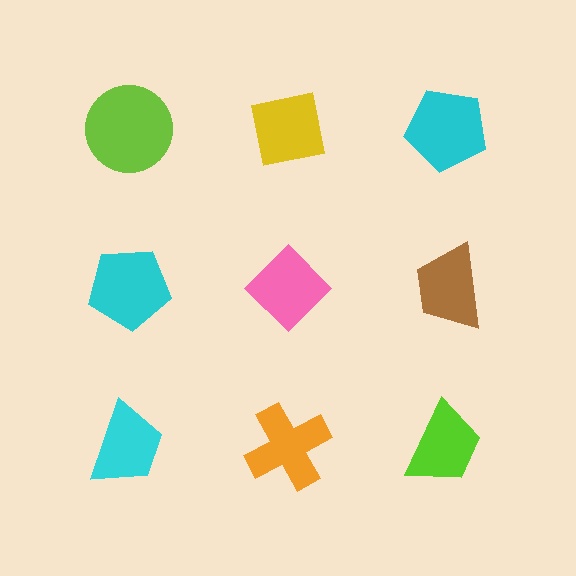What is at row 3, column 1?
A cyan trapezoid.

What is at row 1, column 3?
A cyan pentagon.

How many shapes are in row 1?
3 shapes.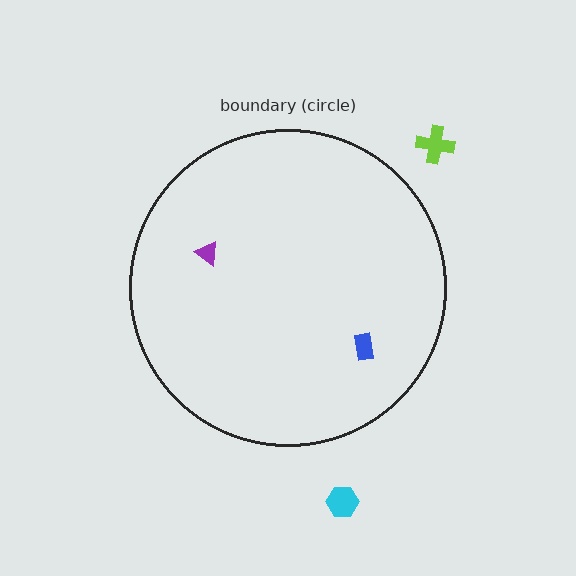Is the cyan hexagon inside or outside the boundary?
Outside.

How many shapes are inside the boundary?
2 inside, 2 outside.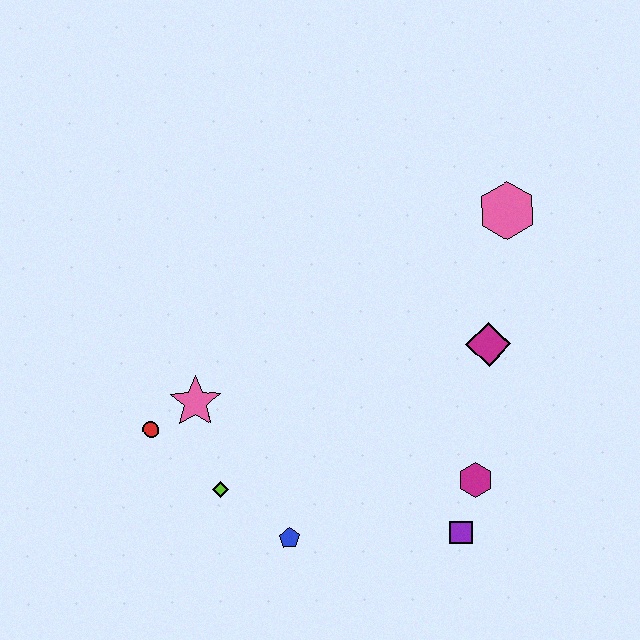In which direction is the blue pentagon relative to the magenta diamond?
The blue pentagon is to the left of the magenta diamond.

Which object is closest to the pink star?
The red circle is closest to the pink star.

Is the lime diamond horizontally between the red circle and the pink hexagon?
Yes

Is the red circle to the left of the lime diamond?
Yes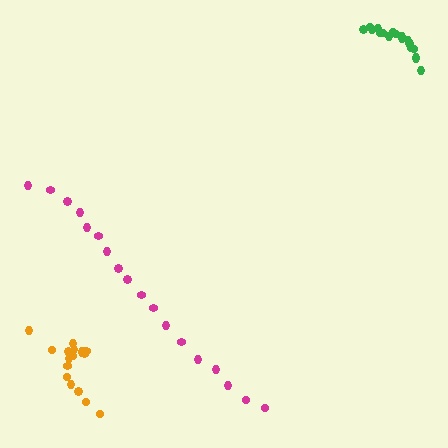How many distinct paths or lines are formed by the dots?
There are 3 distinct paths.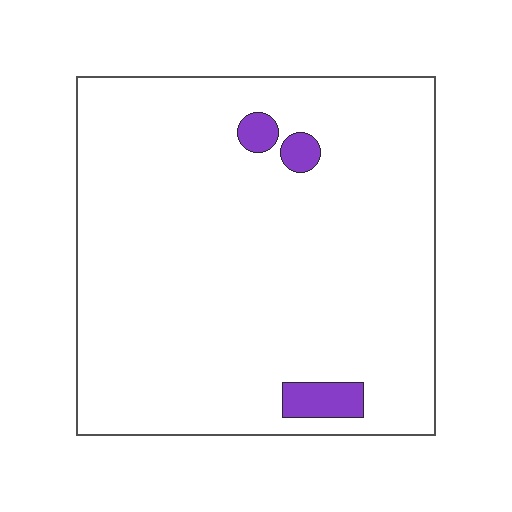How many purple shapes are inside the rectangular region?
3.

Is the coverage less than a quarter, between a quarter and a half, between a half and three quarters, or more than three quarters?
Less than a quarter.